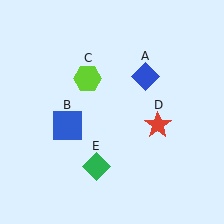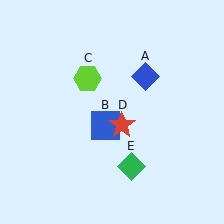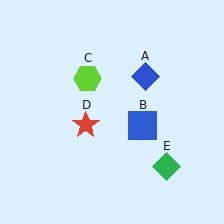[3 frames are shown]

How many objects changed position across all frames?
3 objects changed position: blue square (object B), red star (object D), green diamond (object E).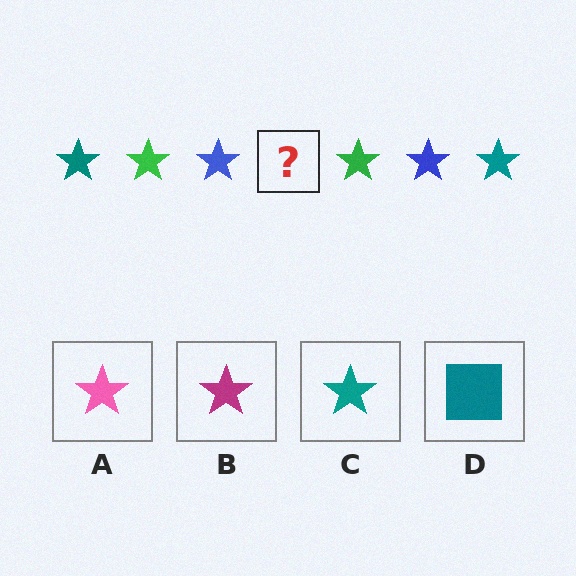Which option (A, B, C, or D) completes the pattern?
C.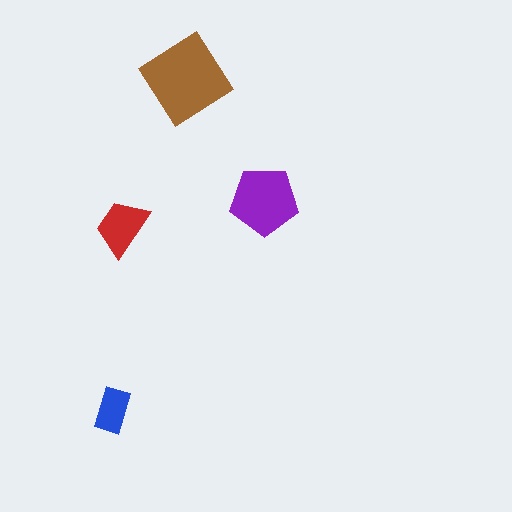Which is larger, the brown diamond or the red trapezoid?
The brown diamond.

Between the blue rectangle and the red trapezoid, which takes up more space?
The red trapezoid.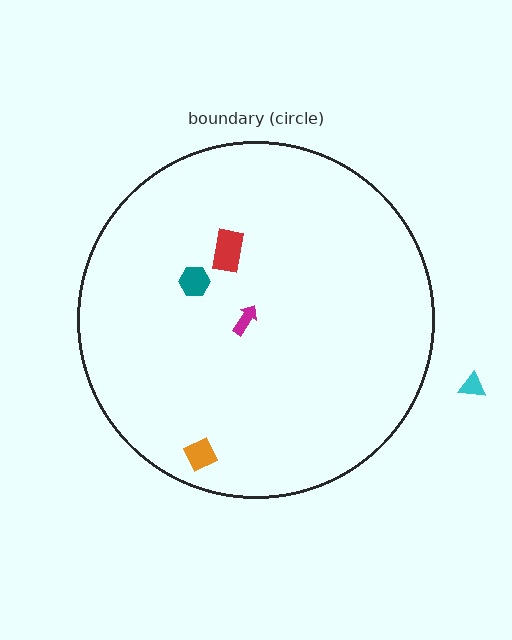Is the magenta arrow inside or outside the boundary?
Inside.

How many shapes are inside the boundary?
4 inside, 1 outside.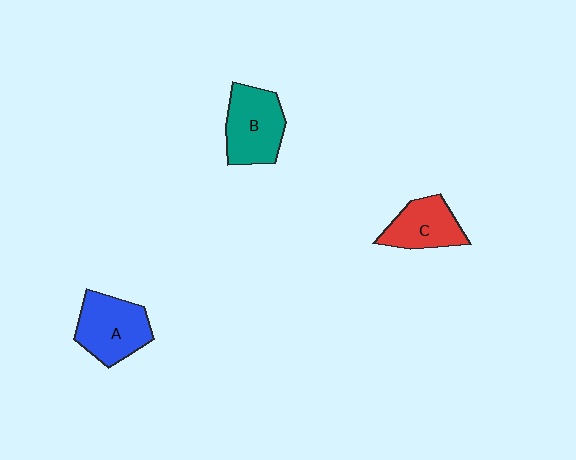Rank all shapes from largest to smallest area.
From largest to smallest: B (teal), A (blue), C (red).